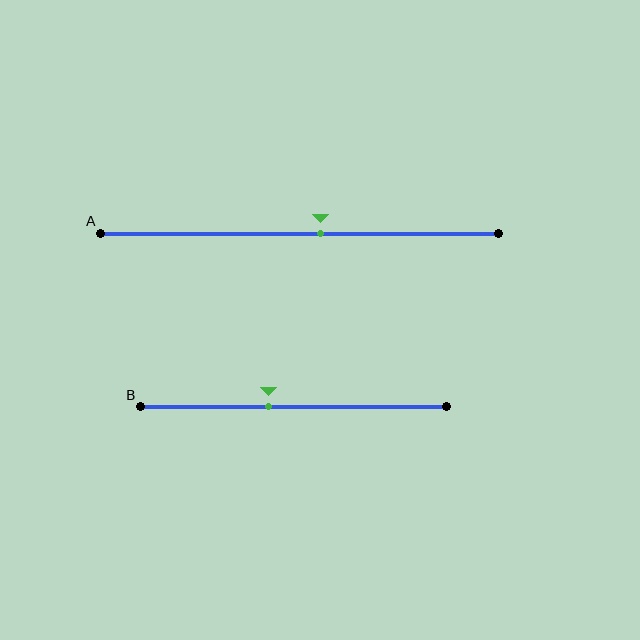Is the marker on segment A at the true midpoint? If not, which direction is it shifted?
No, the marker on segment A is shifted to the right by about 5% of the segment length.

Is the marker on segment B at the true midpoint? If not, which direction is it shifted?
No, the marker on segment B is shifted to the left by about 8% of the segment length.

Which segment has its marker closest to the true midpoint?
Segment A has its marker closest to the true midpoint.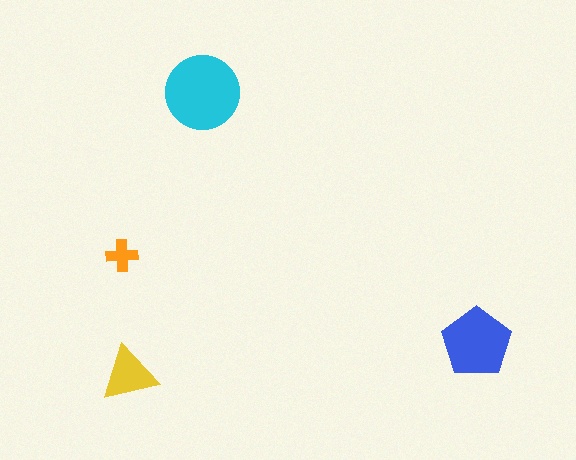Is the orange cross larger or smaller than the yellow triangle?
Smaller.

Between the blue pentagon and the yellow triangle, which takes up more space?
The blue pentagon.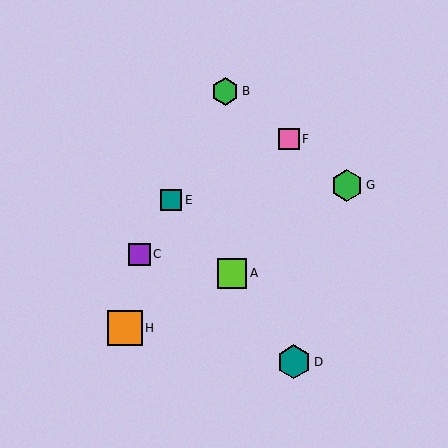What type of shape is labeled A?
Shape A is a lime square.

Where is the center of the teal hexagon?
The center of the teal hexagon is at (294, 362).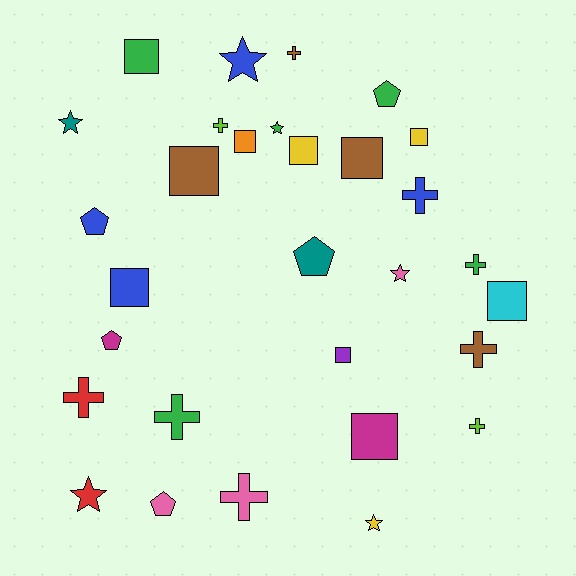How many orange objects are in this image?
There is 1 orange object.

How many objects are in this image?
There are 30 objects.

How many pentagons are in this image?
There are 5 pentagons.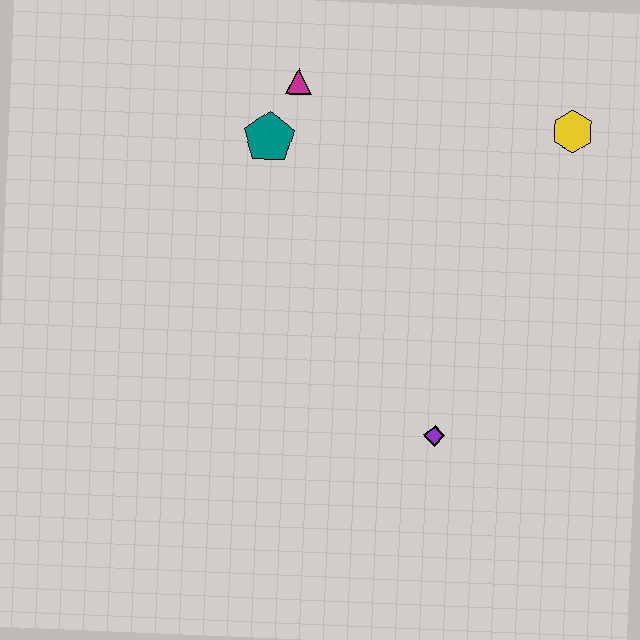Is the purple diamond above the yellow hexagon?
No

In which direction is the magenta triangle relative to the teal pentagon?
The magenta triangle is above the teal pentagon.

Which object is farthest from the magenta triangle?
The purple diamond is farthest from the magenta triangle.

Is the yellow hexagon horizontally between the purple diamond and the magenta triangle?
No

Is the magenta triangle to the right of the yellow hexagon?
No